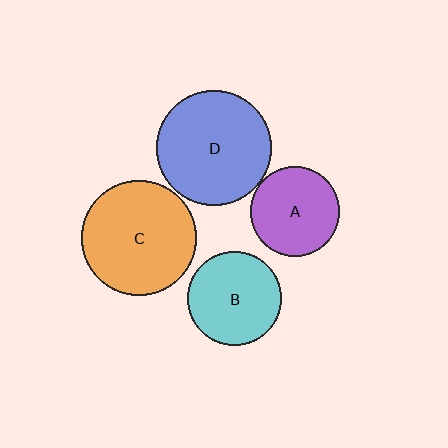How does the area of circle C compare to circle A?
Approximately 1.6 times.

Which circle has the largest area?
Circle C (orange).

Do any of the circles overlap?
No, none of the circles overlap.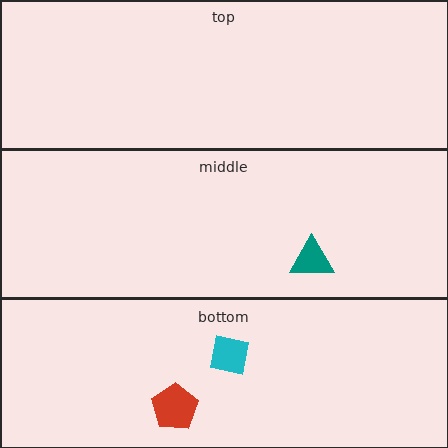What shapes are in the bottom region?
The red pentagon, the cyan square.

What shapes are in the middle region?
The teal triangle.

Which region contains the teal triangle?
The middle region.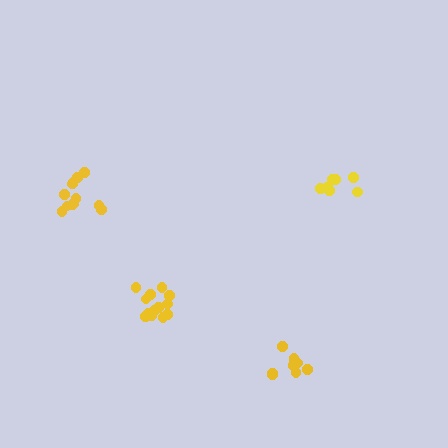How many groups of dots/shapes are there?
There are 4 groups.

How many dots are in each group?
Group 1: 13 dots, Group 2: 9 dots, Group 3: 12 dots, Group 4: 7 dots (41 total).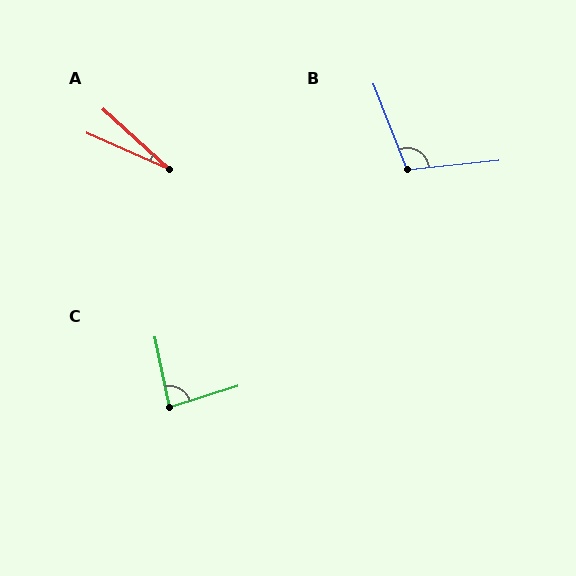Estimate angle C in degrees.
Approximately 84 degrees.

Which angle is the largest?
B, at approximately 105 degrees.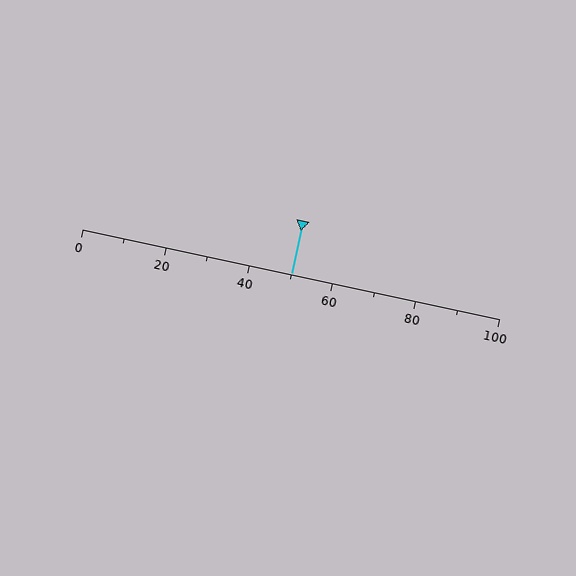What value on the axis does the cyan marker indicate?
The marker indicates approximately 50.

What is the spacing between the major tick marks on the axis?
The major ticks are spaced 20 apart.